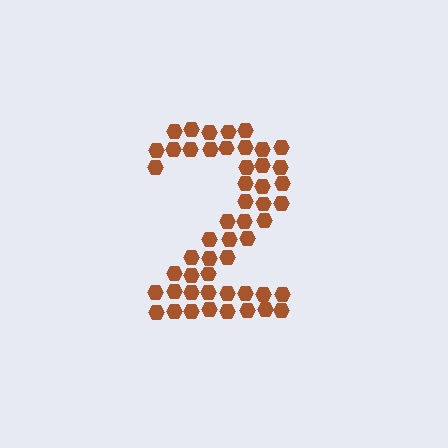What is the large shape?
The large shape is the digit 2.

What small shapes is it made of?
It is made of small hexagons.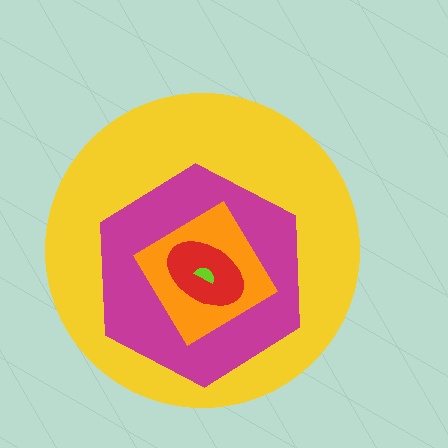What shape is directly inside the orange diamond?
The red ellipse.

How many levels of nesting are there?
5.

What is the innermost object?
The lime semicircle.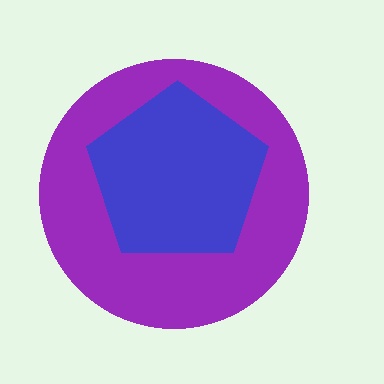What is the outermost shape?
The purple circle.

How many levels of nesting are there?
2.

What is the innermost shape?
The blue pentagon.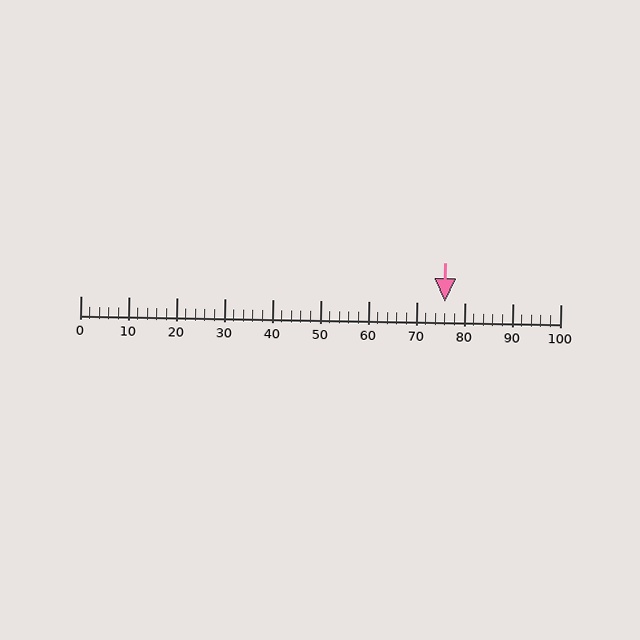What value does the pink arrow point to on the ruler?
The pink arrow points to approximately 76.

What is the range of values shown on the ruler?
The ruler shows values from 0 to 100.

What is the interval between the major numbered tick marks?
The major tick marks are spaced 10 units apart.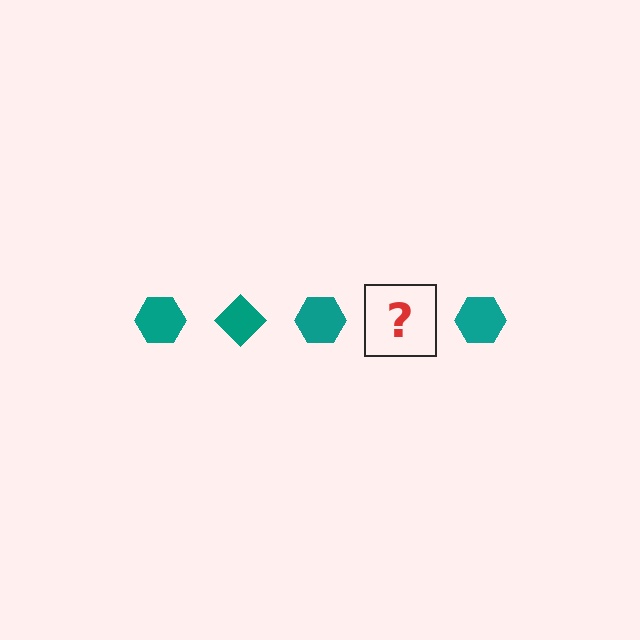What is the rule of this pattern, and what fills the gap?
The rule is that the pattern cycles through hexagon, diamond shapes in teal. The gap should be filled with a teal diamond.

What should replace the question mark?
The question mark should be replaced with a teal diamond.